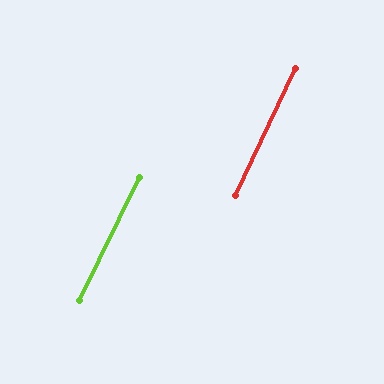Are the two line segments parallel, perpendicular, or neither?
Parallel — their directions differ by only 0.7°.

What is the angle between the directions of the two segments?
Approximately 1 degree.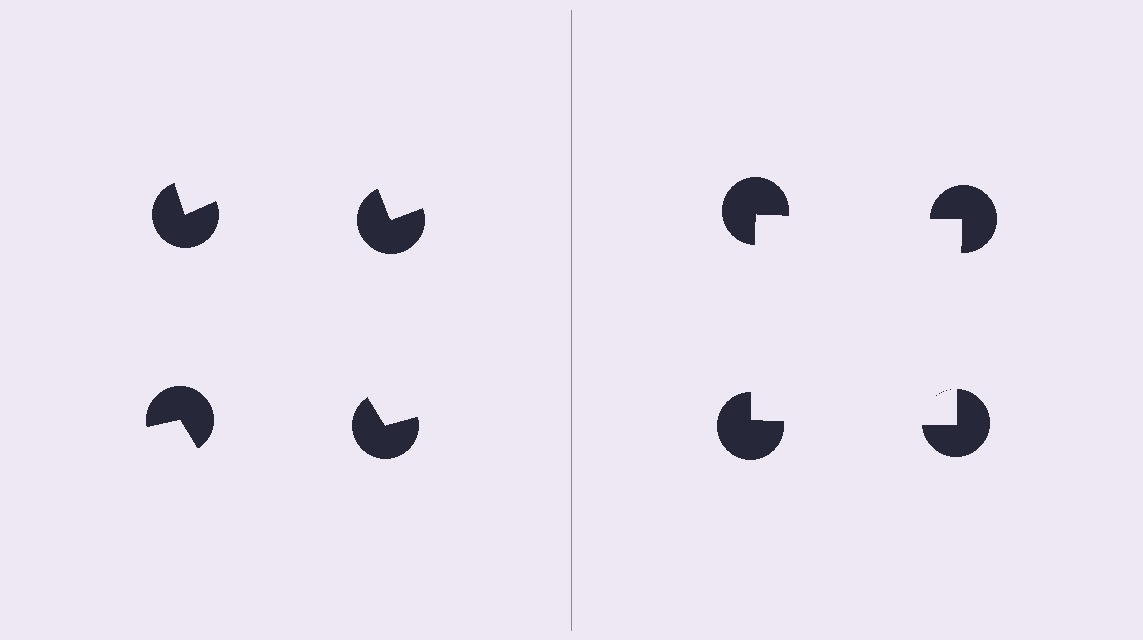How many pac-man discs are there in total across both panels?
8 — 4 on each side.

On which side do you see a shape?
An illusory square appears on the right side. On the left side the wedge cuts are rotated, so no coherent shape forms.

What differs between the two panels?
The pac-man discs are positioned identically on both sides; only the wedge orientations differ. On the right they align to a square; on the left they are misaligned.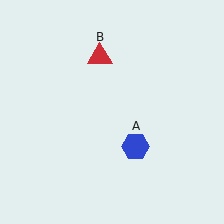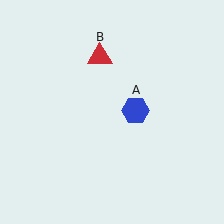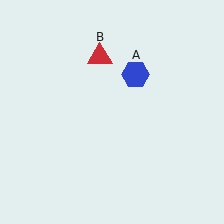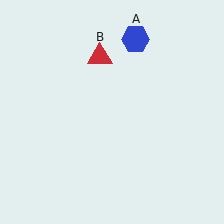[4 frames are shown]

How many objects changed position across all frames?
1 object changed position: blue hexagon (object A).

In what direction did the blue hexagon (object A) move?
The blue hexagon (object A) moved up.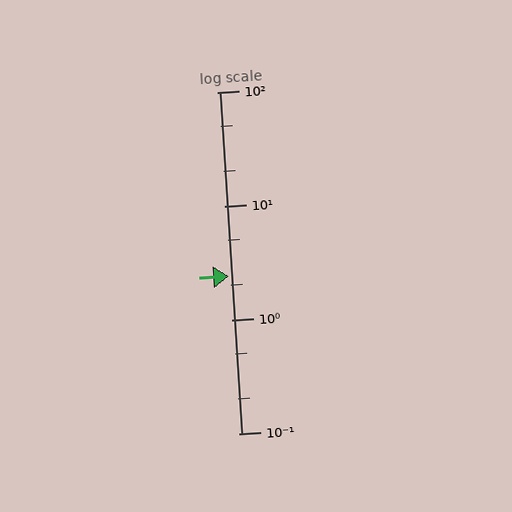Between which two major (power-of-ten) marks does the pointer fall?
The pointer is between 1 and 10.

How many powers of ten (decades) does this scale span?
The scale spans 3 decades, from 0.1 to 100.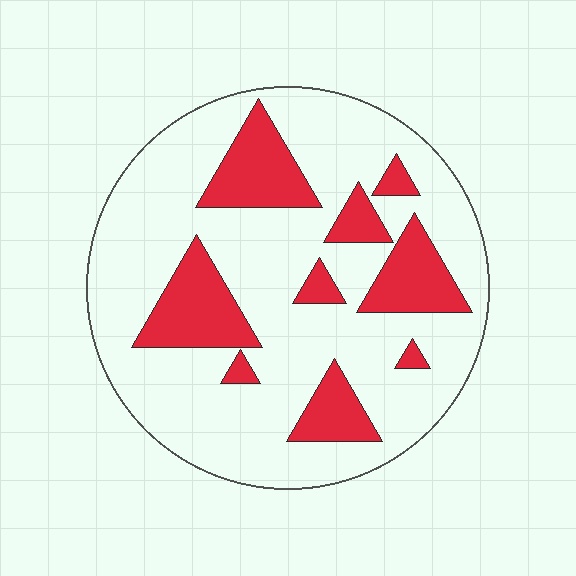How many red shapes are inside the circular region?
9.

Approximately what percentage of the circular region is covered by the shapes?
Approximately 25%.